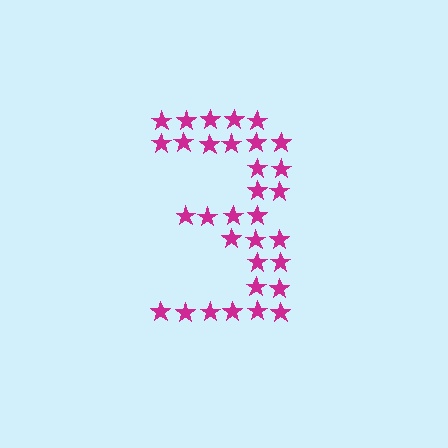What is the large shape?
The large shape is the digit 3.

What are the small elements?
The small elements are stars.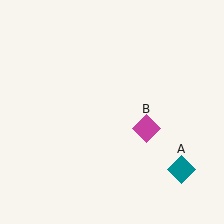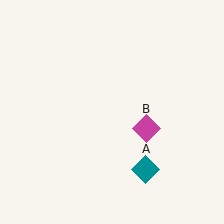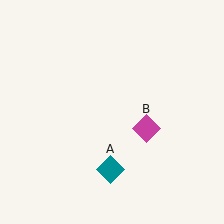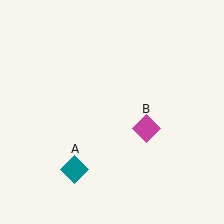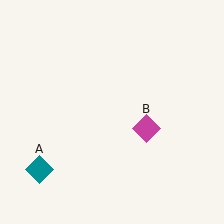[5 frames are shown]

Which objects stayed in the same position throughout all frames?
Magenta diamond (object B) remained stationary.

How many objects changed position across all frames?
1 object changed position: teal diamond (object A).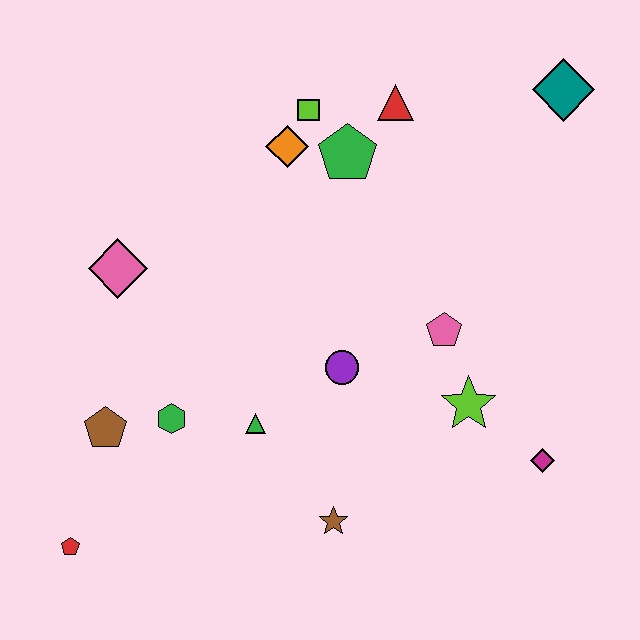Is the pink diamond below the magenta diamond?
No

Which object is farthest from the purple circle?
The teal diamond is farthest from the purple circle.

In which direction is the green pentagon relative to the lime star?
The green pentagon is above the lime star.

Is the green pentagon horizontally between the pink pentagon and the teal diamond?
No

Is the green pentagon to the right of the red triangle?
No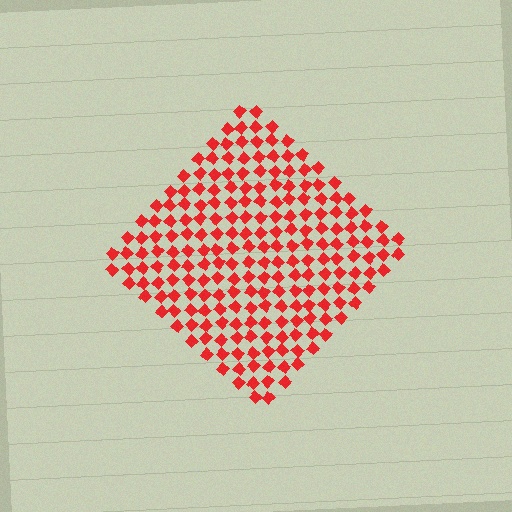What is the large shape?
The large shape is a diamond.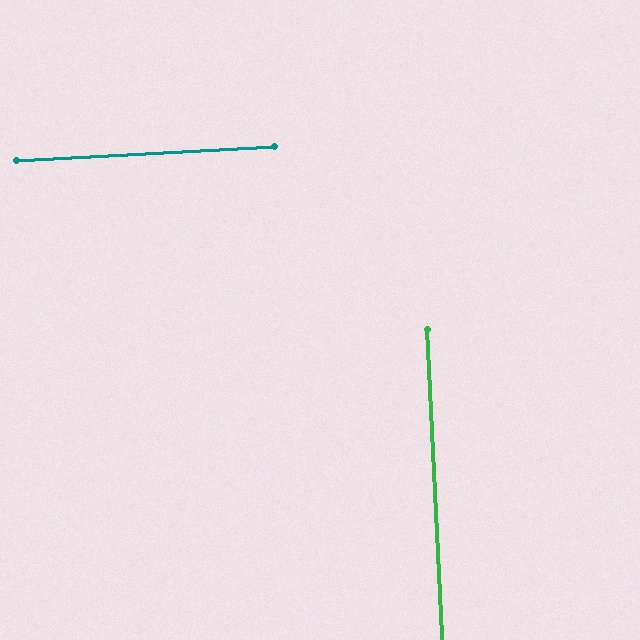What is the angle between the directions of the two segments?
Approximately 90 degrees.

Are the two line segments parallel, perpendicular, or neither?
Perpendicular — they meet at approximately 90°.